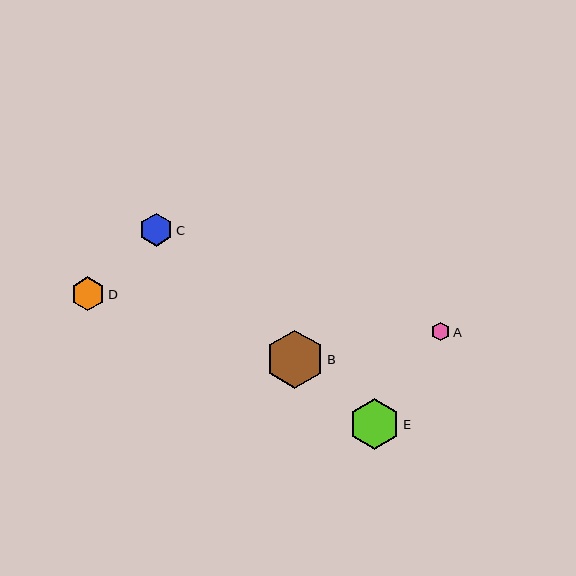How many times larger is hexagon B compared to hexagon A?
Hexagon B is approximately 3.1 times the size of hexagon A.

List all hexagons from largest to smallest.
From largest to smallest: B, E, D, C, A.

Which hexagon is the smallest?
Hexagon A is the smallest with a size of approximately 19 pixels.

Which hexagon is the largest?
Hexagon B is the largest with a size of approximately 58 pixels.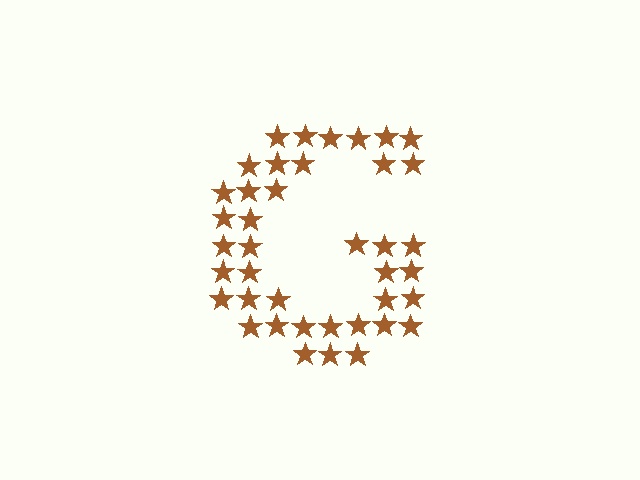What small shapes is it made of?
It is made of small stars.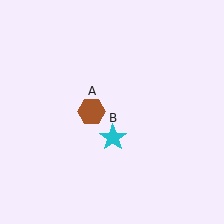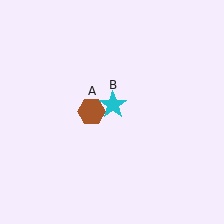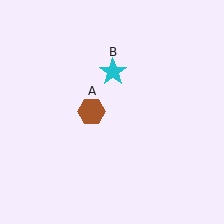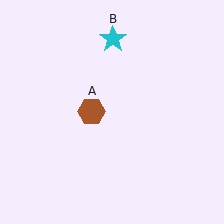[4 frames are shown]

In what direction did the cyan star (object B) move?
The cyan star (object B) moved up.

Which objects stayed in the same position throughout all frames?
Brown hexagon (object A) remained stationary.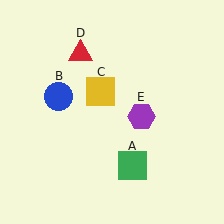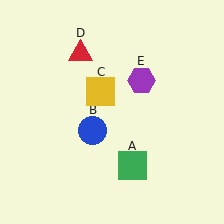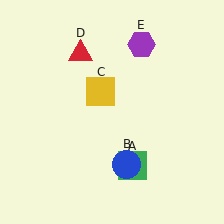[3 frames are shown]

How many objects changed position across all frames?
2 objects changed position: blue circle (object B), purple hexagon (object E).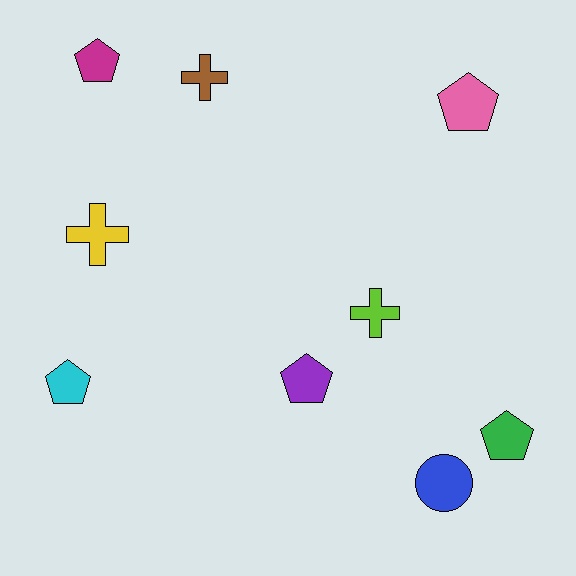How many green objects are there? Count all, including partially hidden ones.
There is 1 green object.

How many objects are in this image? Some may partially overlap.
There are 9 objects.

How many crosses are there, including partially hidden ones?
There are 3 crosses.